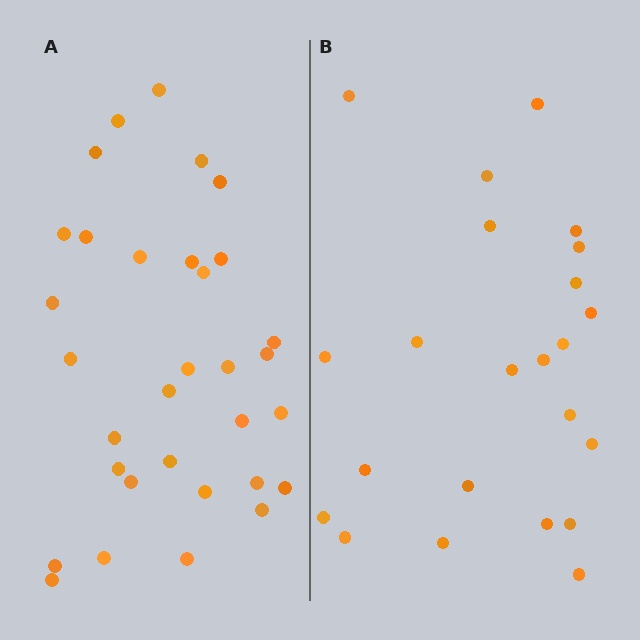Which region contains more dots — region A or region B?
Region A (the left region) has more dots.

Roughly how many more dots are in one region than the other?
Region A has roughly 8 or so more dots than region B.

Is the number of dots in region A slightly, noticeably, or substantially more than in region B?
Region A has noticeably more, but not dramatically so. The ratio is roughly 1.4 to 1.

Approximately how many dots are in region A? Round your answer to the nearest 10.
About 30 dots. (The exact count is 32, which rounds to 30.)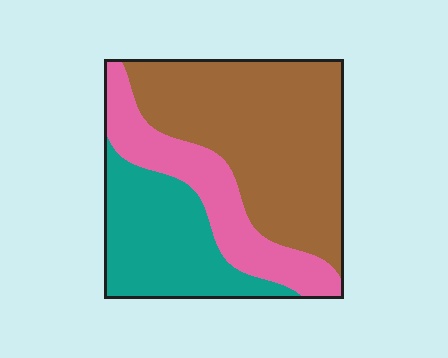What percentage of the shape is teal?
Teal covers 27% of the shape.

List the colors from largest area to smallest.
From largest to smallest: brown, teal, pink.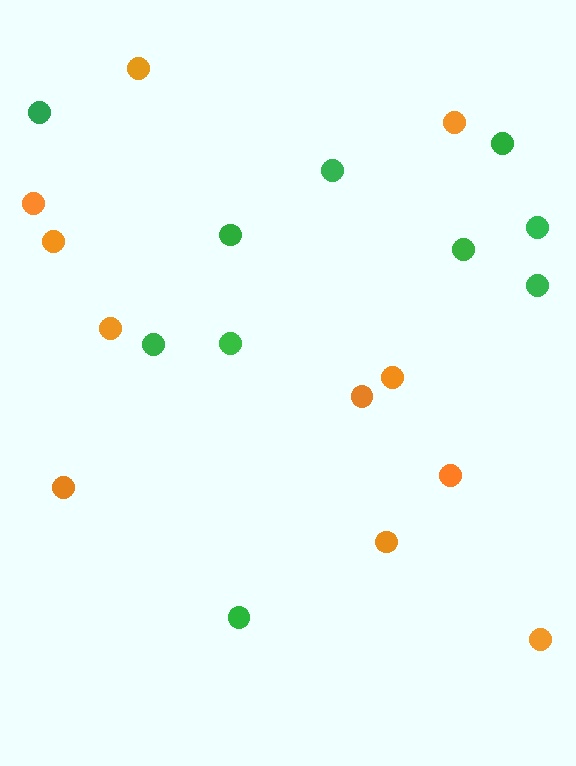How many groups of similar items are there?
There are 2 groups: one group of green circles (10) and one group of orange circles (11).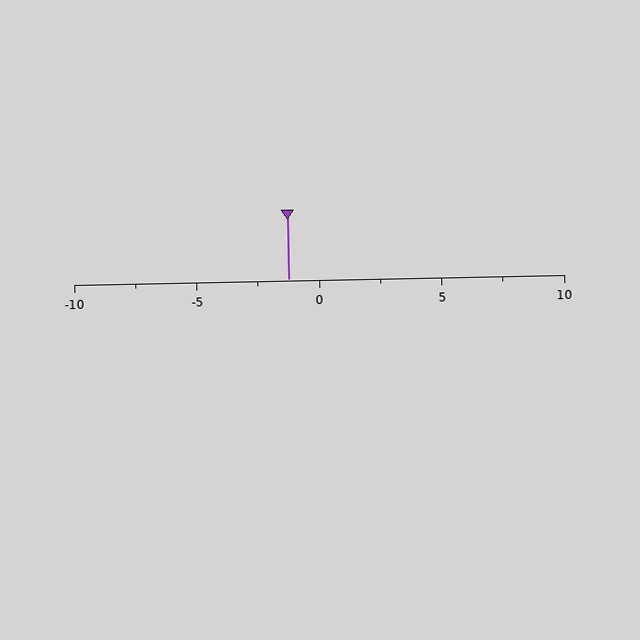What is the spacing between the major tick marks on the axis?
The major ticks are spaced 5 apart.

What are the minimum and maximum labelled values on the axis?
The axis runs from -10 to 10.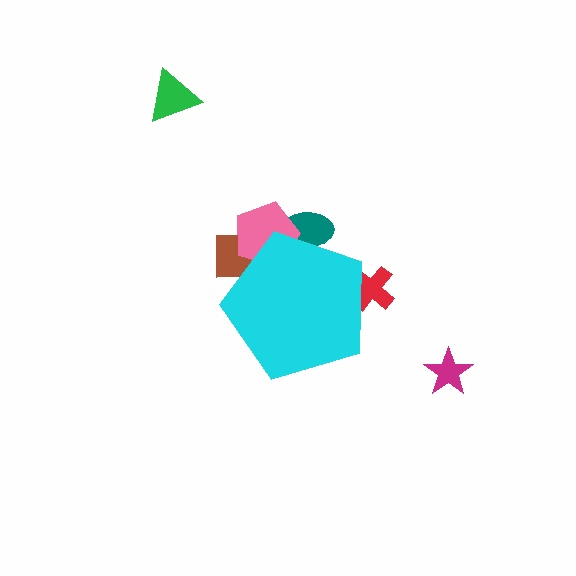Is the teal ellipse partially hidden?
Yes, the teal ellipse is partially hidden behind the cyan pentagon.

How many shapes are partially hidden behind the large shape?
4 shapes are partially hidden.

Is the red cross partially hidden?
Yes, the red cross is partially hidden behind the cyan pentagon.